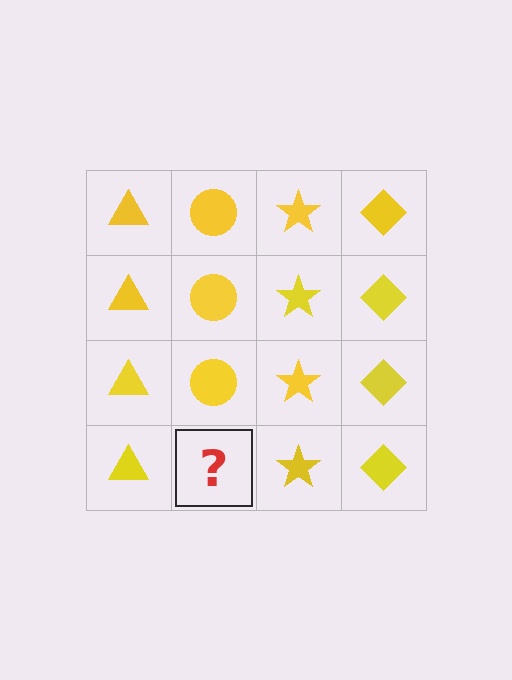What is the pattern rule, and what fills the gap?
The rule is that each column has a consistent shape. The gap should be filled with a yellow circle.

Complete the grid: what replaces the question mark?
The question mark should be replaced with a yellow circle.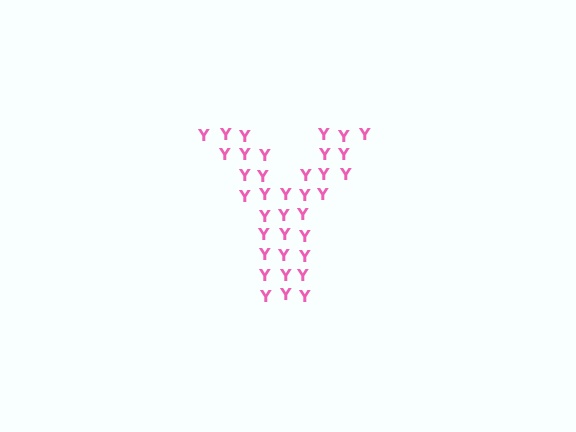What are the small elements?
The small elements are letter Y's.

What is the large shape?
The large shape is the letter Y.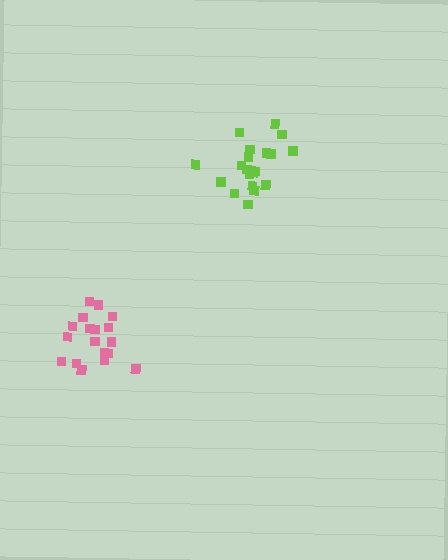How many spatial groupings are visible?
There are 2 spatial groupings.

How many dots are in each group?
Group 1: 20 dots, Group 2: 18 dots (38 total).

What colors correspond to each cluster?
The clusters are colored: lime, pink.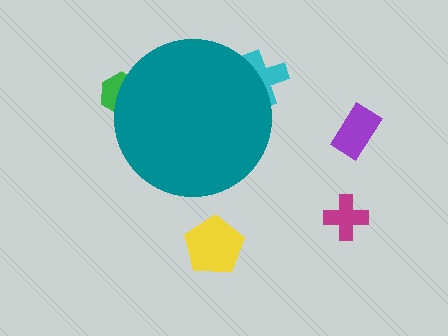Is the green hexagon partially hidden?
Yes, the green hexagon is partially hidden behind the teal circle.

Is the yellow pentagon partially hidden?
No, the yellow pentagon is fully visible.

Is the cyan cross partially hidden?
Yes, the cyan cross is partially hidden behind the teal circle.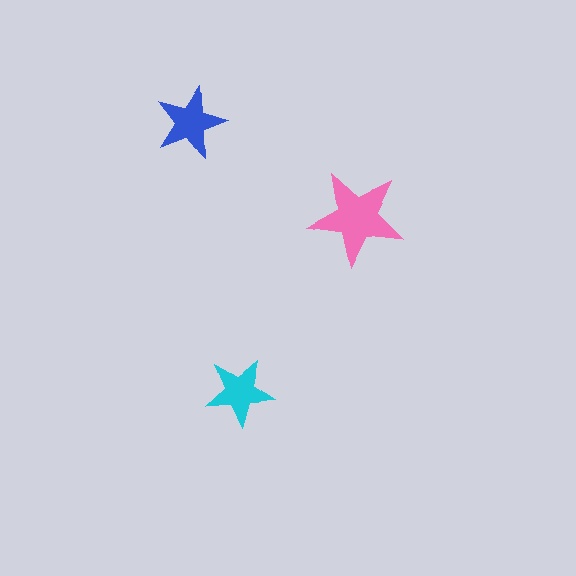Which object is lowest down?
The cyan star is bottommost.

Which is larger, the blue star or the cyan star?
The blue one.